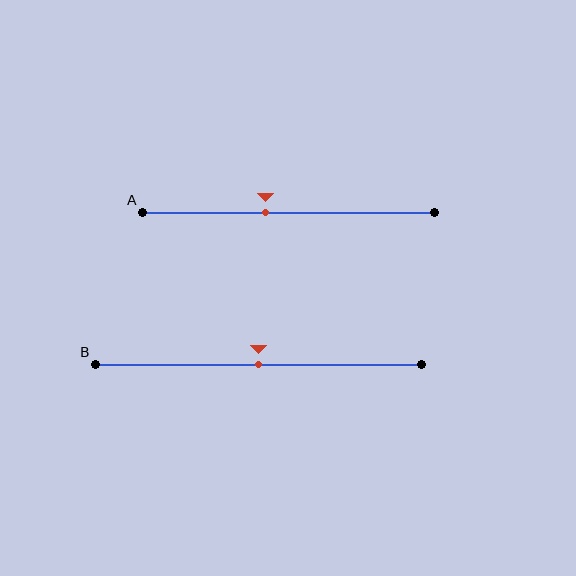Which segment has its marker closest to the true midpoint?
Segment B has its marker closest to the true midpoint.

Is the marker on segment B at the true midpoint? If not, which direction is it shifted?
Yes, the marker on segment B is at the true midpoint.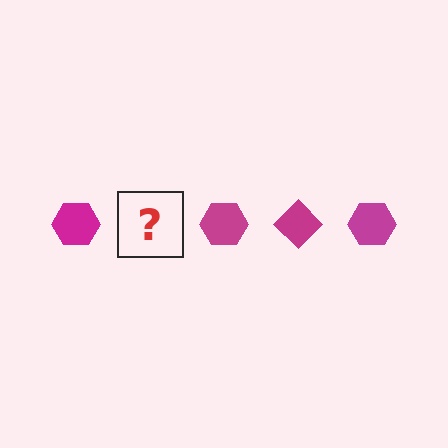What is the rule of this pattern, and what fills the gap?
The rule is that the pattern cycles through hexagon, diamond shapes in magenta. The gap should be filled with a magenta diamond.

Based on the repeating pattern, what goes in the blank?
The blank should be a magenta diamond.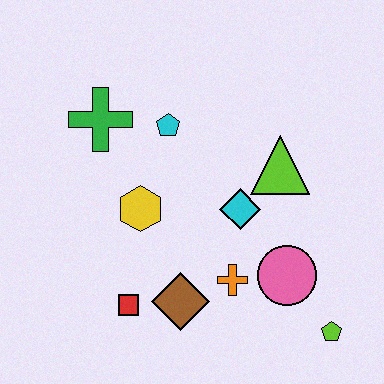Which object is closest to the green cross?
The cyan pentagon is closest to the green cross.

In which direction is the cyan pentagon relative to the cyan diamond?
The cyan pentagon is above the cyan diamond.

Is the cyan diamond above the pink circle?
Yes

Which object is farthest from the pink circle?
The green cross is farthest from the pink circle.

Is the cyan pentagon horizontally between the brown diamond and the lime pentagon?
No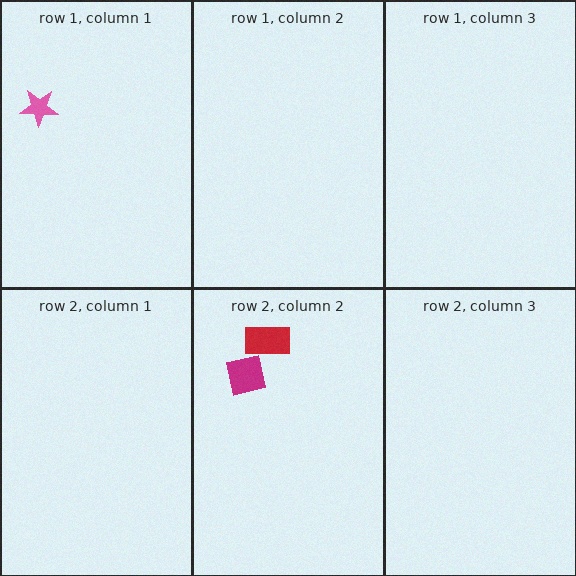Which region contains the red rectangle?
The row 2, column 2 region.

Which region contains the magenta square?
The row 2, column 2 region.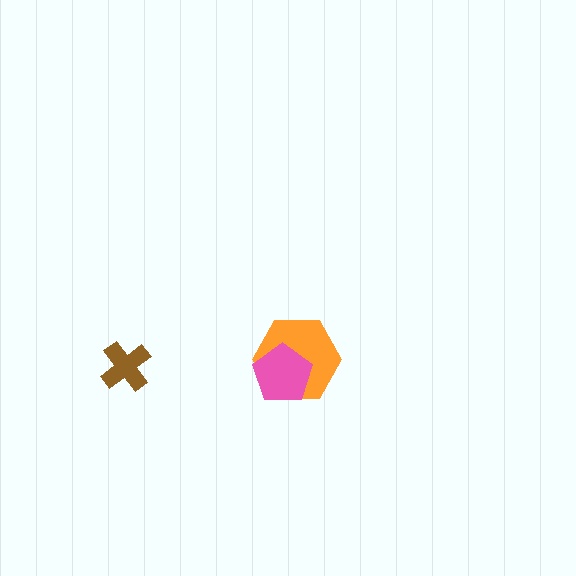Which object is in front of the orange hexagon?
The pink pentagon is in front of the orange hexagon.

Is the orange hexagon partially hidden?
Yes, it is partially covered by another shape.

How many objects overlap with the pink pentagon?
1 object overlaps with the pink pentagon.